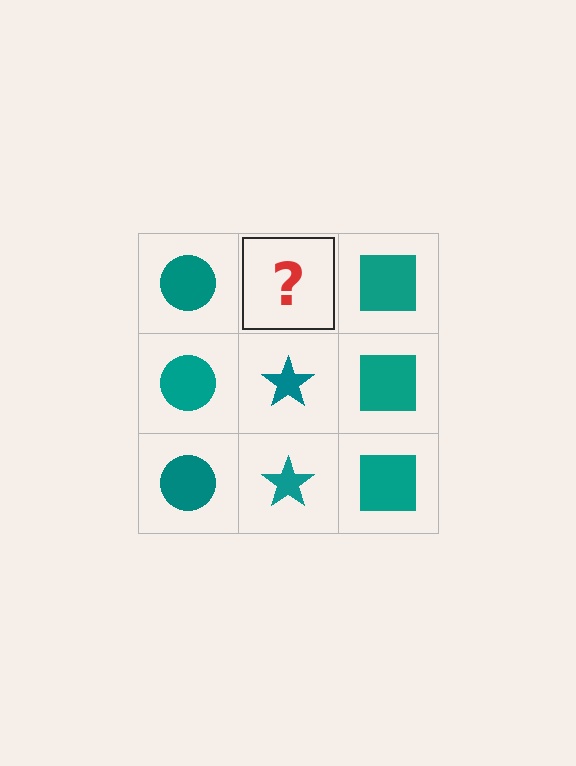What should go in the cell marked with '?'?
The missing cell should contain a teal star.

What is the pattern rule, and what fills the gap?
The rule is that each column has a consistent shape. The gap should be filled with a teal star.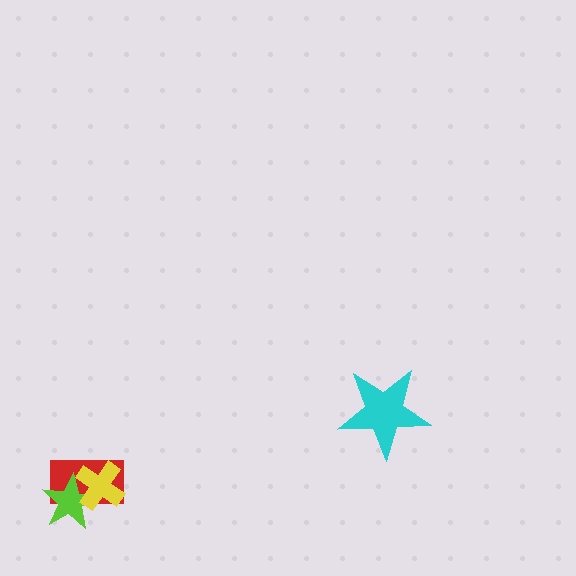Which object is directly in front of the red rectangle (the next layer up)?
The lime star is directly in front of the red rectangle.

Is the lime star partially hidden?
Yes, it is partially covered by another shape.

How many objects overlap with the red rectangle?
2 objects overlap with the red rectangle.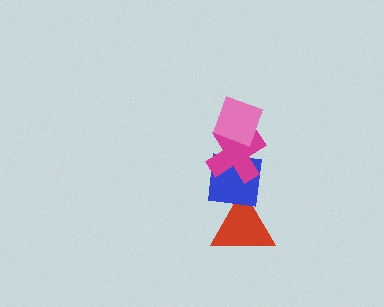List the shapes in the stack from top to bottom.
From top to bottom: the pink diamond, the magenta cross, the blue square, the red triangle.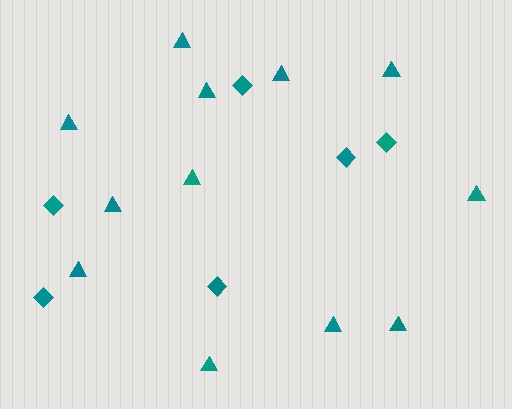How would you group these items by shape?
There are 2 groups: one group of diamonds (6) and one group of triangles (12).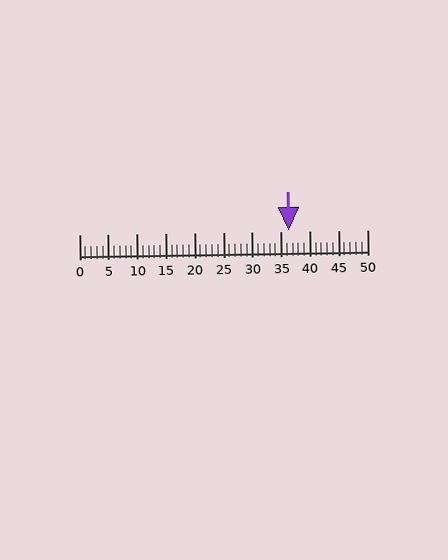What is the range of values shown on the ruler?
The ruler shows values from 0 to 50.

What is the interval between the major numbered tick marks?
The major tick marks are spaced 5 units apart.